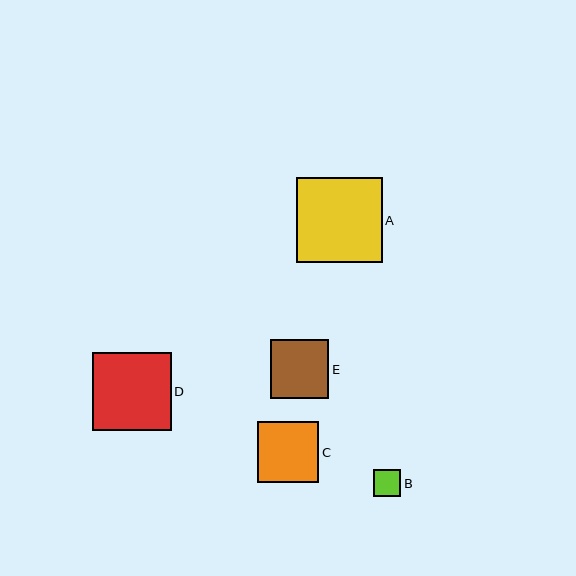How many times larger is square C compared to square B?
Square C is approximately 2.3 times the size of square B.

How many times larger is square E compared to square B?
Square E is approximately 2.2 times the size of square B.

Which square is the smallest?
Square B is the smallest with a size of approximately 27 pixels.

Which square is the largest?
Square A is the largest with a size of approximately 85 pixels.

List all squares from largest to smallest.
From largest to smallest: A, D, C, E, B.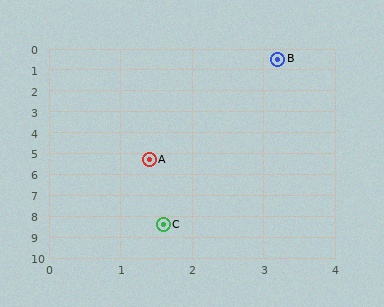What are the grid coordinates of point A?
Point A is at approximately (1.4, 5.3).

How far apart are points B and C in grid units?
Points B and C are about 8.1 grid units apart.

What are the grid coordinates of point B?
Point B is at approximately (3.2, 0.5).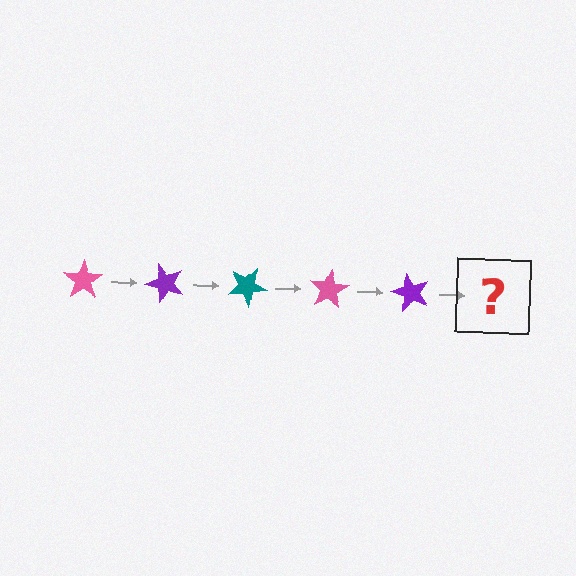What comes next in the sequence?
The next element should be a teal star, rotated 250 degrees from the start.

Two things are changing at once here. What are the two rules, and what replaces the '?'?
The two rules are that it rotates 50 degrees each step and the color cycles through pink, purple, and teal. The '?' should be a teal star, rotated 250 degrees from the start.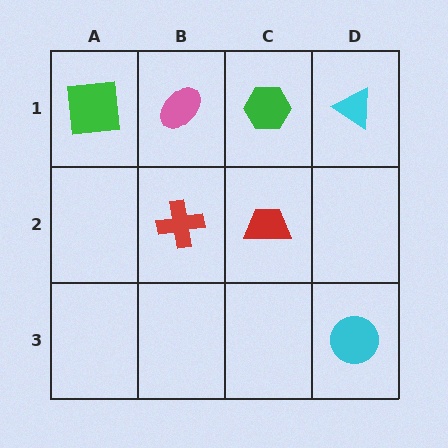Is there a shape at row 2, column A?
No, that cell is empty.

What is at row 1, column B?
A pink ellipse.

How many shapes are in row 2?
2 shapes.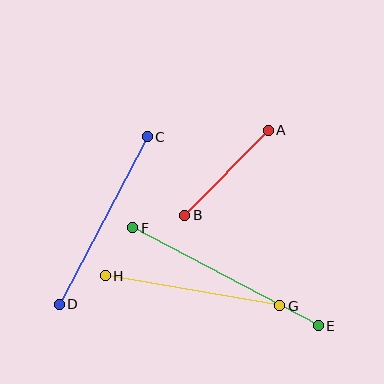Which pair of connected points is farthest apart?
Points E and F are farthest apart.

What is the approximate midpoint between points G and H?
The midpoint is at approximately (192, 291) pixels.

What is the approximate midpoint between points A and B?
The midpoint is at approximately (227, 173) pixels.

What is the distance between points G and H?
The distance is approximately 177 pixels.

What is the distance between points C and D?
The distance is approximately 189 pixels.